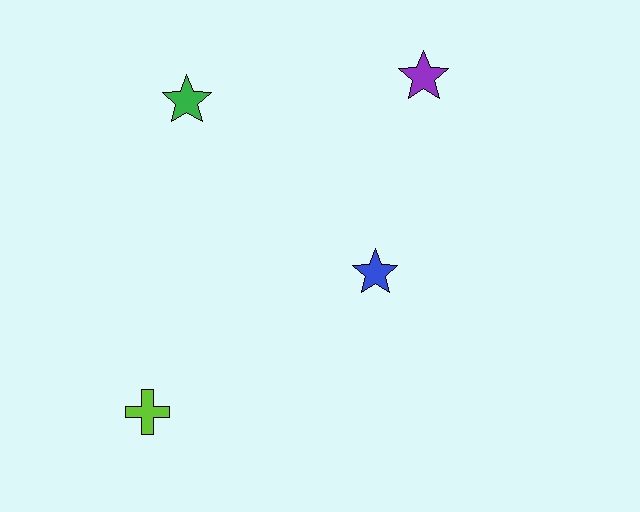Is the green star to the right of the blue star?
No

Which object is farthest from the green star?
The lime cross is farthest from the green star.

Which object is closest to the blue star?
The purple star is closest to the blue star.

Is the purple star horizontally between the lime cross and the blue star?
No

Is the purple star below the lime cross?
No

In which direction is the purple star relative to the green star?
The purple star is to the right of the green star.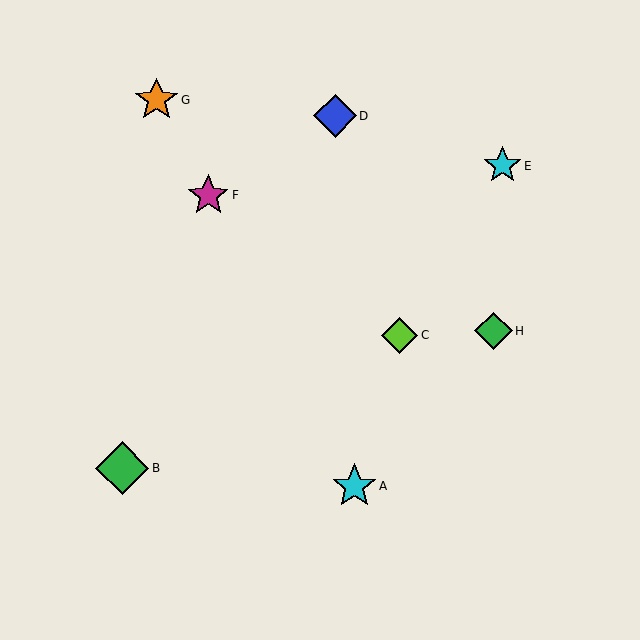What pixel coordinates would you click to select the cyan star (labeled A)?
Click at (354, 486) to select the cyan star A.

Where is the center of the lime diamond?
The center of the lime diamond is at (400, 335).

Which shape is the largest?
The green diamond (labeled B) is the largest.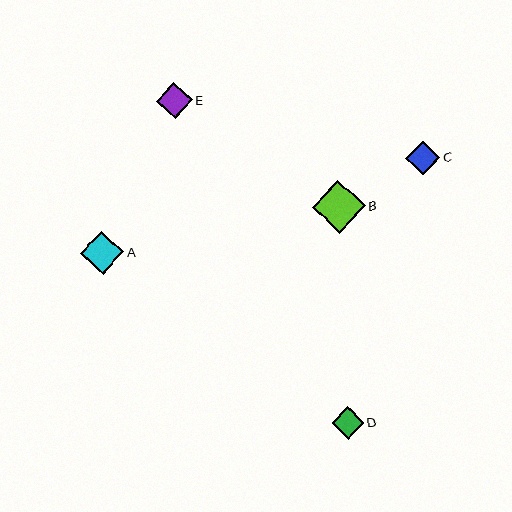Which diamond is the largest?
Diamond B is the largest with a size of approximately 53 pixels.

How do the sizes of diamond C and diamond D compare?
Diamond C and diamond D are approximately the same size.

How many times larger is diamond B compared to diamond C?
Diamond B is approximately 1.6 times the size of diamond C.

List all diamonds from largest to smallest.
From largest to smallest: B, A, E, C, D.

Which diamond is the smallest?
Diamond D is the smallest with a size of approximately 32 pixels.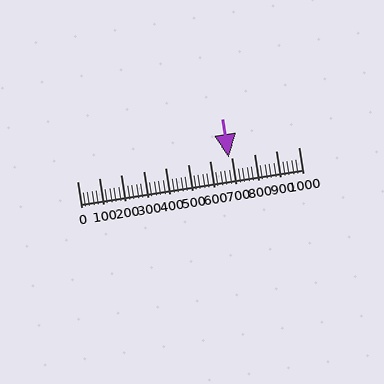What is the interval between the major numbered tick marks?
The major tick marks are spaced 100 units apart.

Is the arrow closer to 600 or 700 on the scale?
The arrow is closer to 700.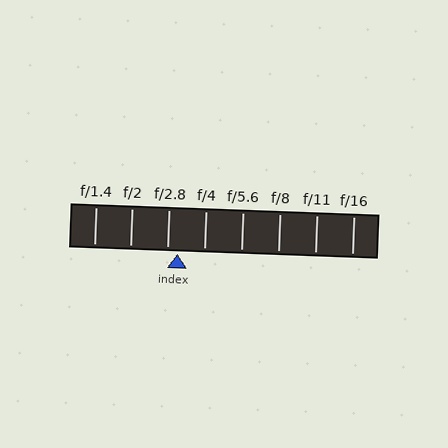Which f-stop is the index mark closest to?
The index mark is closest to f/2.8.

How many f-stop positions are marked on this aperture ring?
There are 8 f-stop positions marked.